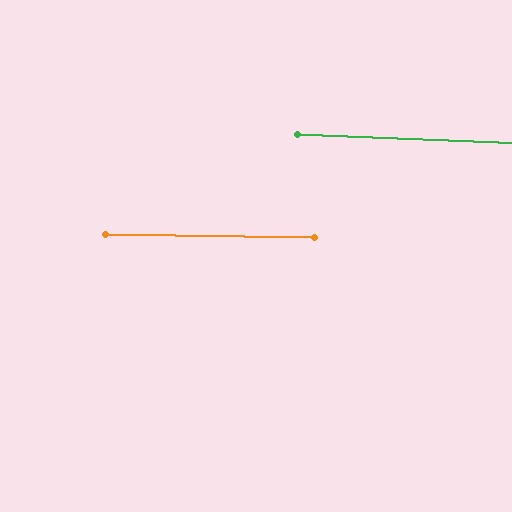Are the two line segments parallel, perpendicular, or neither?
Parallel — their directions differ by only 1.2°.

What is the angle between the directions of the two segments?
Approximately 1 degree.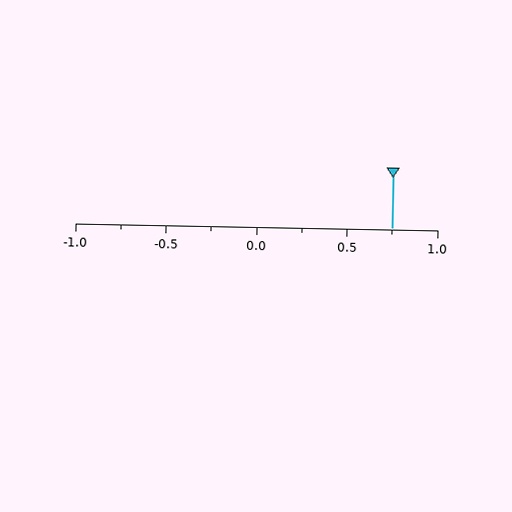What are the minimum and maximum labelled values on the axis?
The axis runs from -1.0 to 1.0.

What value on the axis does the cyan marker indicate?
The marker indicates approximately 0.75.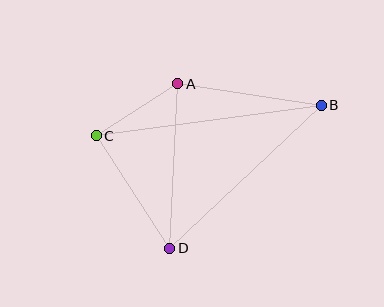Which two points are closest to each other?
Points A and C are closest to each other.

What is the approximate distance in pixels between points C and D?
The distance between C and D is approximately 134 pixels.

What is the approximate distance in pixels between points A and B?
The distance between A and B is approximately 145 pixels.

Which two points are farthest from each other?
Points B and C are farthest from each other.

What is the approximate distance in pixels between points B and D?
The distance between B and D is approximately 208 pixels.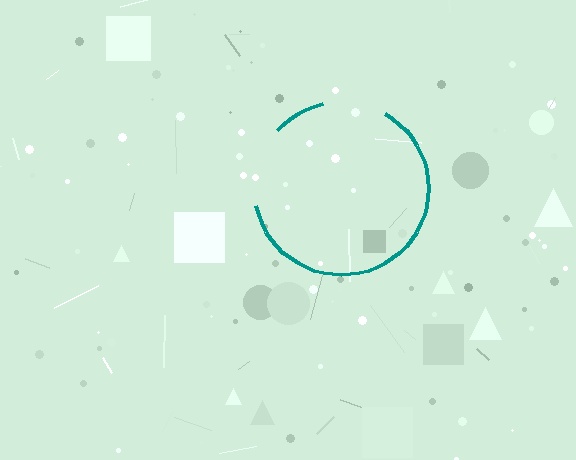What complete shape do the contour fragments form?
The contour fragments form a circle.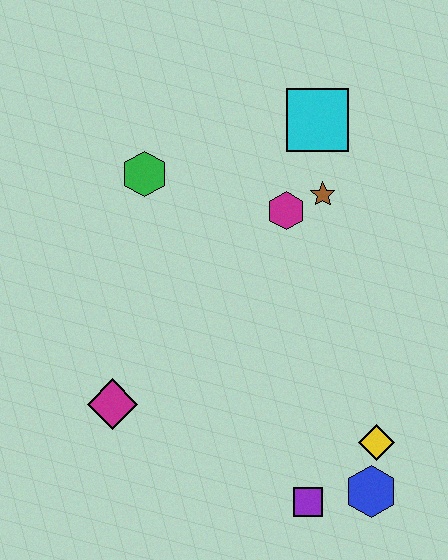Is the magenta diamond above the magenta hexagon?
No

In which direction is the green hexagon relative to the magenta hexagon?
The green hexagon is to the left of the magenta hexagon.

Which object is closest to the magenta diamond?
The purple square is closest to the magenta diamond.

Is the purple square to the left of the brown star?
Yes